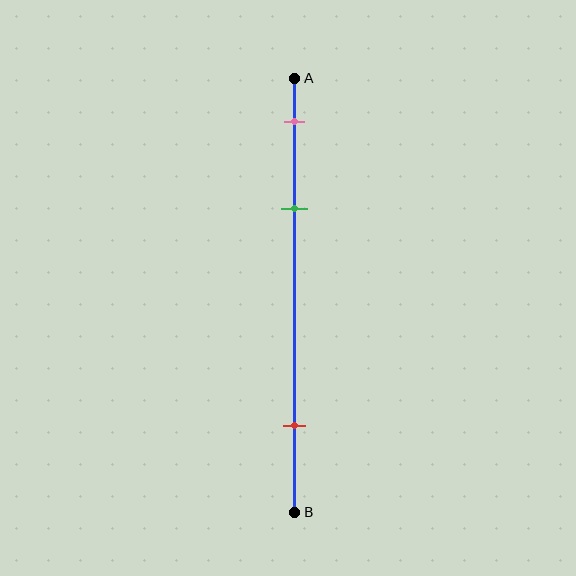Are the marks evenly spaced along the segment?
No, the marks are not evenly spaced.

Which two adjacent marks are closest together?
The pink and green marks are the closest adjacent pair.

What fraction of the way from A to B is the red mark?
The red mark is approximately 80% (0.8) of the way from A to B.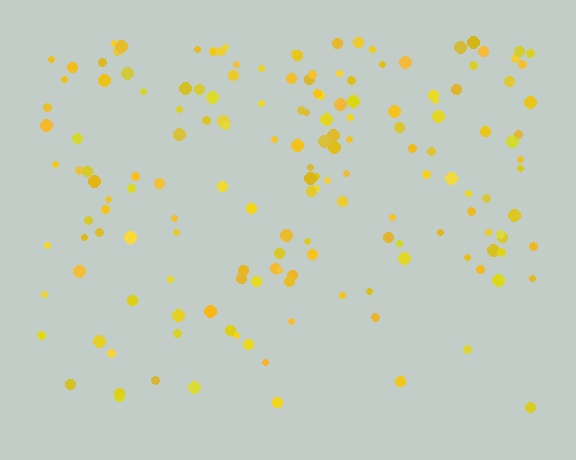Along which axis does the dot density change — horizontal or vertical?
Vertical.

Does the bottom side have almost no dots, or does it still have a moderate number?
Still a moderate number, just noticeably fewer than the top.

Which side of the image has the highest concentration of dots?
The top.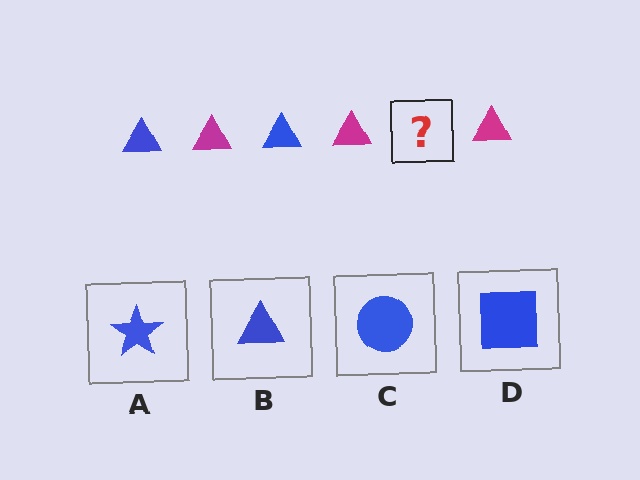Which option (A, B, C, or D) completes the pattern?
B.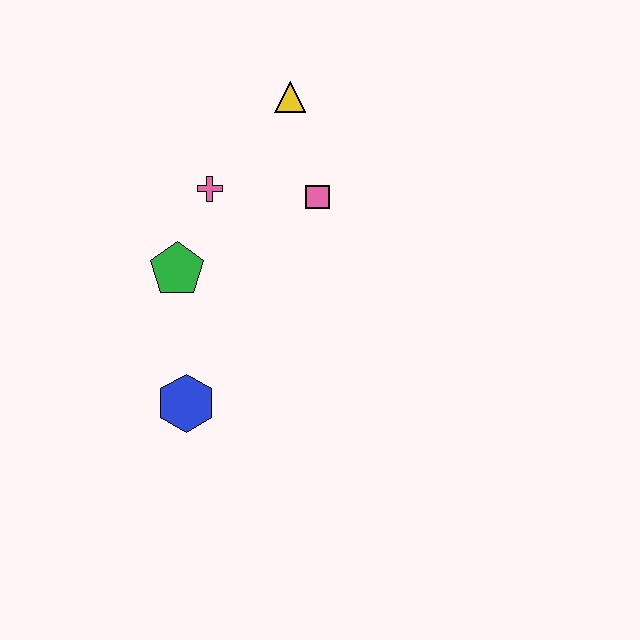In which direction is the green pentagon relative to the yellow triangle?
The green pentagon is below the yellow triangle.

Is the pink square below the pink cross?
Yes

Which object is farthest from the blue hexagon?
The yellow triangle is farthest from the blue hexagon.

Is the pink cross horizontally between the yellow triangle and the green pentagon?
Yes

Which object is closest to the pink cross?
The green pentagon is closest to the pink cross.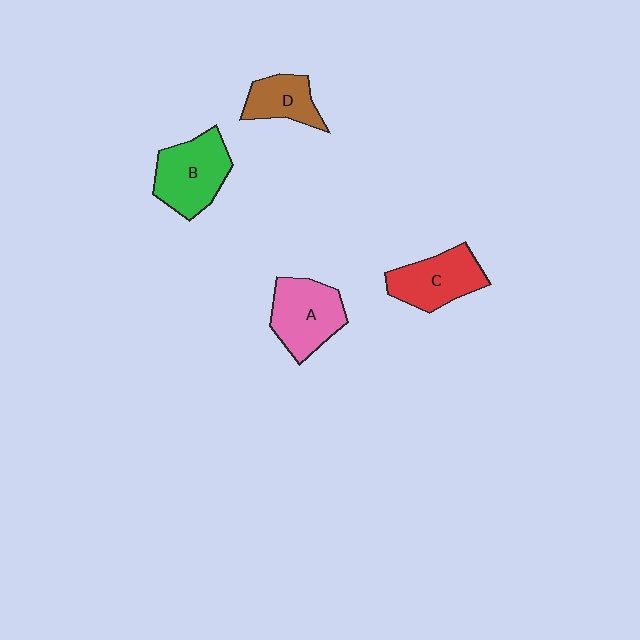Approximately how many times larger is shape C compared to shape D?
Approximately 1.4 times.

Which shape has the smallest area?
Shape D (brown).